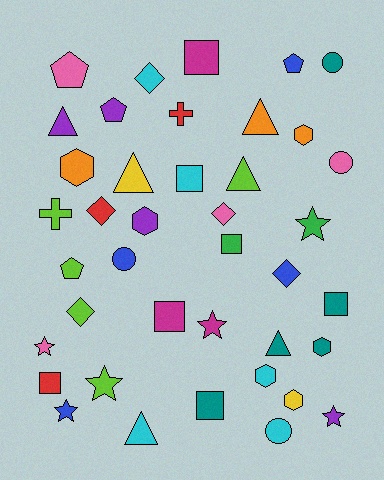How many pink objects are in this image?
There are 4 pink objects.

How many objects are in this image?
There are 40 objects.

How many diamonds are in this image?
There are 5 diamonds.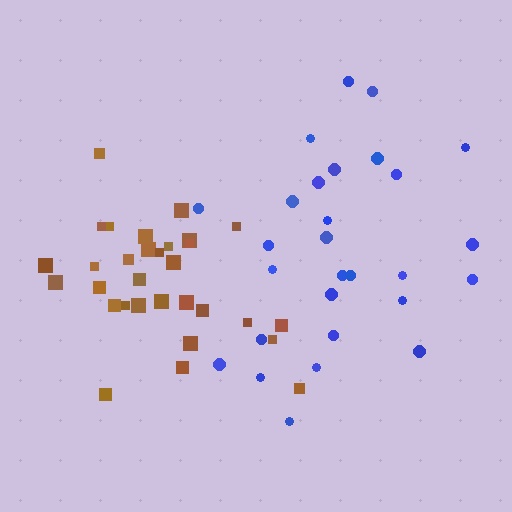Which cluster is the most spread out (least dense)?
Blue.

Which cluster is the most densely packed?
Brown.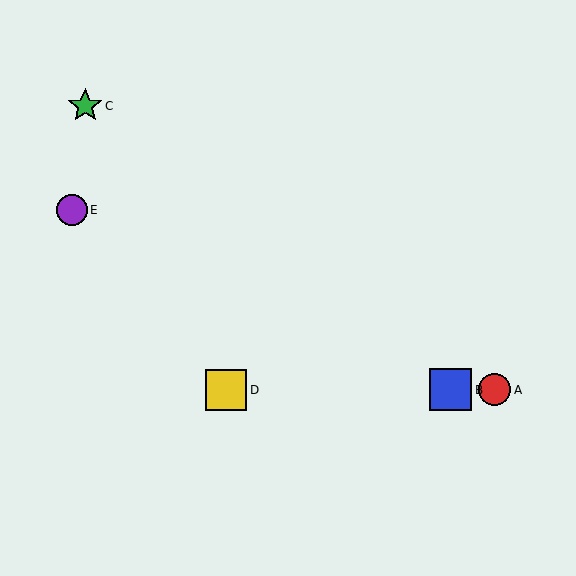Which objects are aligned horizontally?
Objects A, B, D are aligned horizontally.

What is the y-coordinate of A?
Object A is at y≈390.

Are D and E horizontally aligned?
No, D is at y≈390 and E is at y≈210.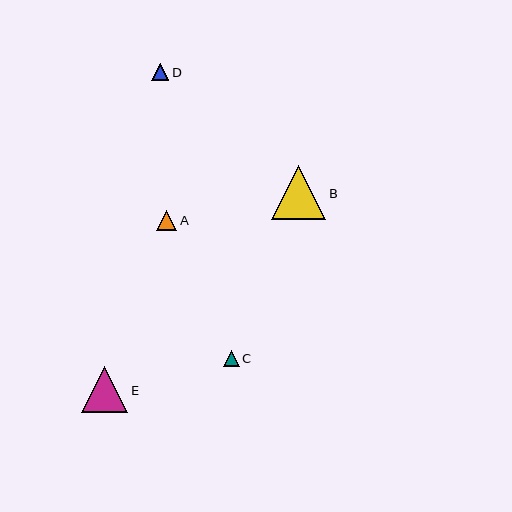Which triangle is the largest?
Triangle B is the largest with a size of approximately 54 pixels.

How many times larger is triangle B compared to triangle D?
Triangle B is approximately 3.2 times the size of triangle D.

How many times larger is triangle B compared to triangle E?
Triangle B is approximately 1.2 times the size of triangle E.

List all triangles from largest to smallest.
From largest to smallest: B, E, A, D, C.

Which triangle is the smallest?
Triangle C is the smallest with a size of approximately 16 pixels.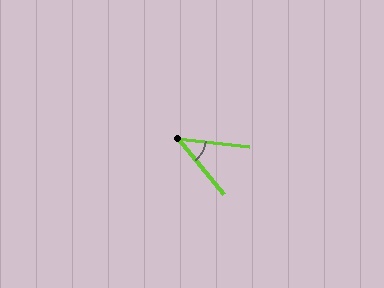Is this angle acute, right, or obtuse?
It is acute.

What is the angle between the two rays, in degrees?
Approximately 44 degrees.